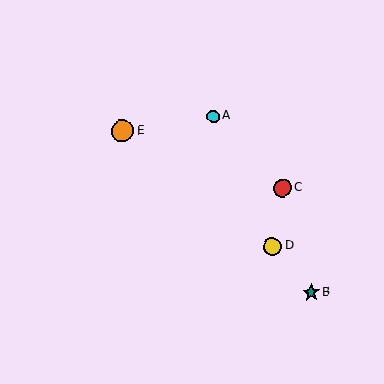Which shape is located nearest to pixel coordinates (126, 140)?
The orange circle (labeled E) at (122, 131) is nearest to that location.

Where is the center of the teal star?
The center of the teal star is at (311, 293).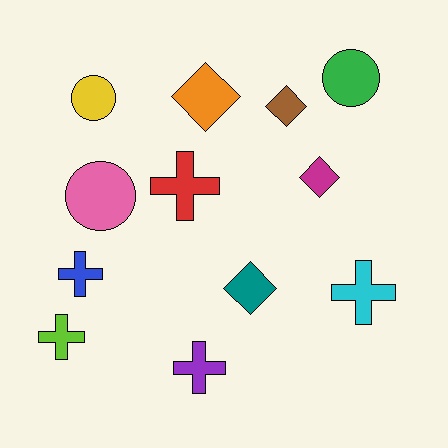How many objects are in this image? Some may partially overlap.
There are 12 objects.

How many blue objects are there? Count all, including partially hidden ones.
There is 1 blue object.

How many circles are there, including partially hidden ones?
There are 3 circles.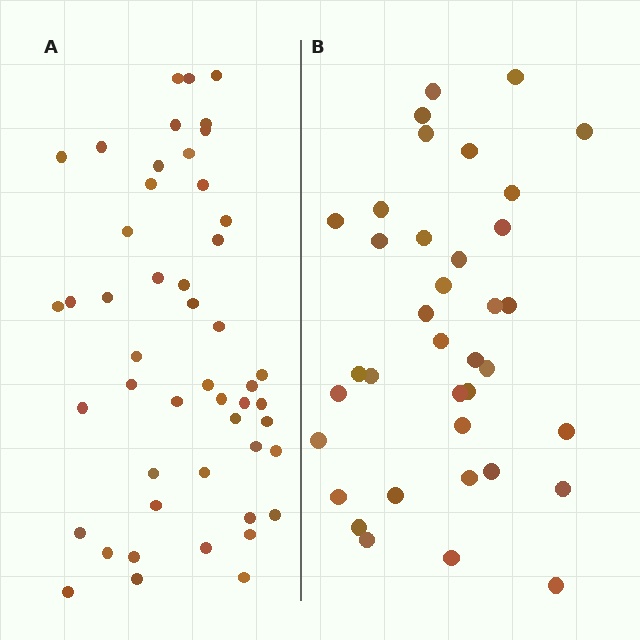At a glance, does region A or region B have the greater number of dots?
Region A (the left region) has more dots.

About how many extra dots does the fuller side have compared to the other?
Region A has roughly 12 or so more dots than region B.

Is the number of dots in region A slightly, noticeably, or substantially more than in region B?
Region A has noticeably more, but not dramatically so. The ratio is roughly 1.3 to 1.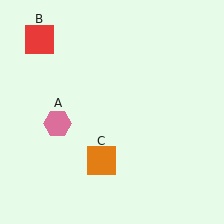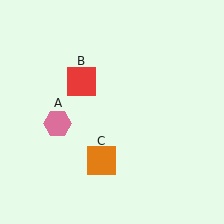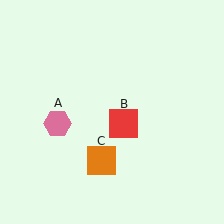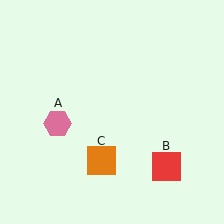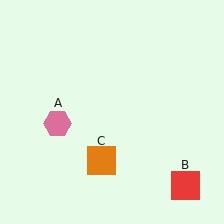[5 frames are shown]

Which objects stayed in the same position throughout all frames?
Pink hexagon (object A) and orange square (object C) remained stationary.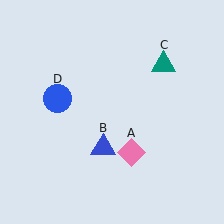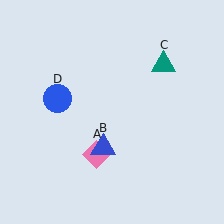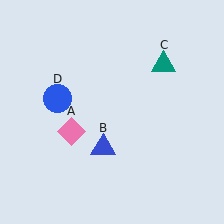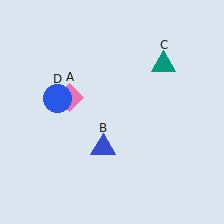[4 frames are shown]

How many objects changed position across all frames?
1 object changed position: pink diamond (object A).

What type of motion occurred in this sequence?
The pink diamond (object A) rotated clockwise around the center of the scene.